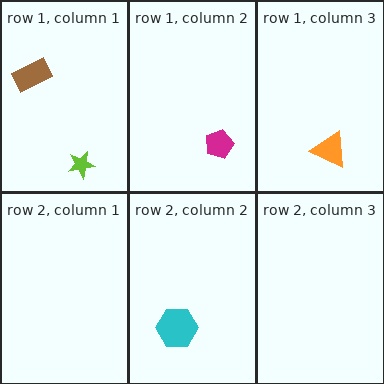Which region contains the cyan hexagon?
The row 2, column 2 region.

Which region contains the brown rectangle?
The row 1, column 1 region.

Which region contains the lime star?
The row 1, column 1 region.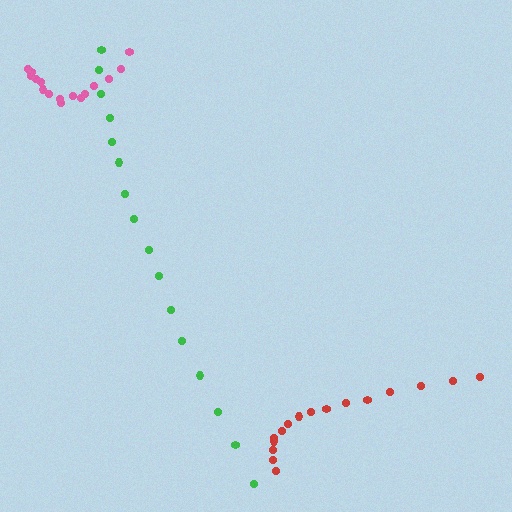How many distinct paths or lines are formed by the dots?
There are 3 distinct paths.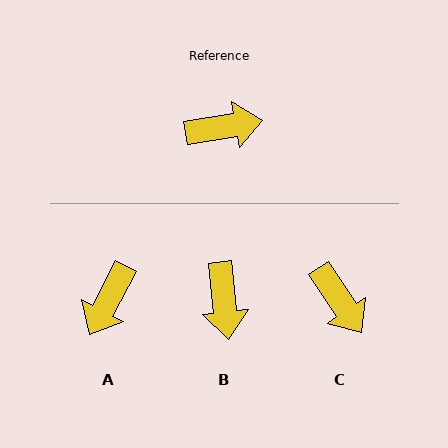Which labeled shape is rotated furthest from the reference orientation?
A, about 127 degrees away.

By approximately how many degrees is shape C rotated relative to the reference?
Approximately 65 degrees clockwise.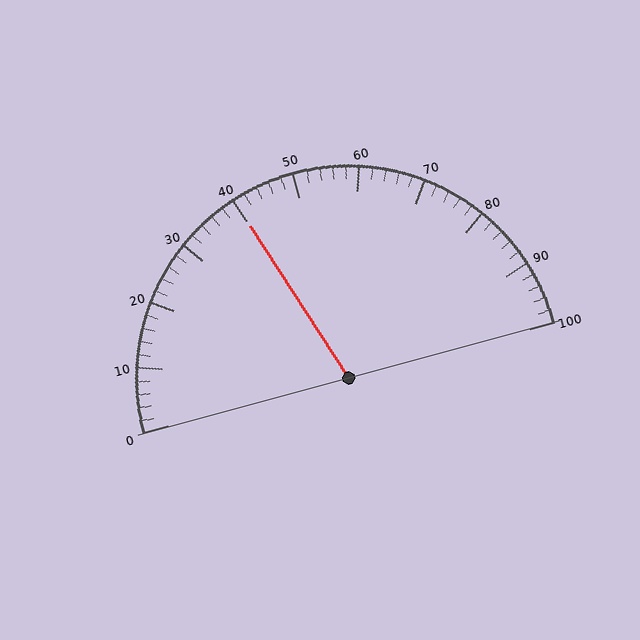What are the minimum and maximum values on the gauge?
The gauge ranges from 0 to 100.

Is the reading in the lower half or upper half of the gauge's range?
The reading is in the lower half of the range (0 to 100).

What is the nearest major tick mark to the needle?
The nearest major tick mark is 40.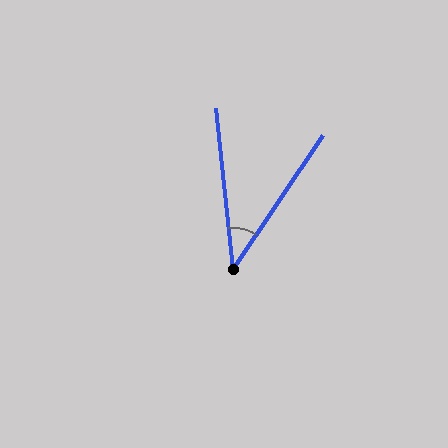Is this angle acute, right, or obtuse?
It is acute.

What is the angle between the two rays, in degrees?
Approximately 40 degrees.